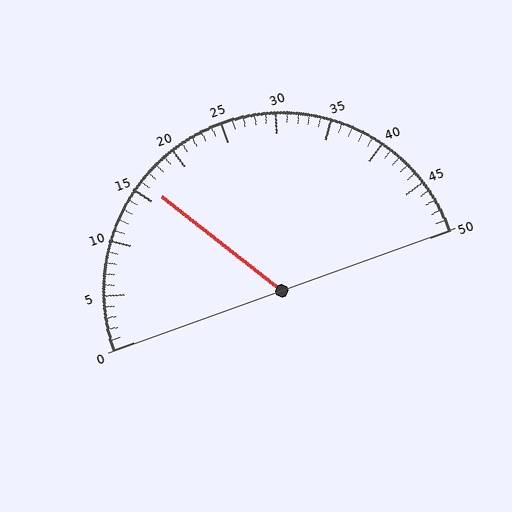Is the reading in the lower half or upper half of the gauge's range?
The reading is in the lower half of the range (0 to 50).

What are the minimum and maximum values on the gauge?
The gauge ranges from 0 to 50.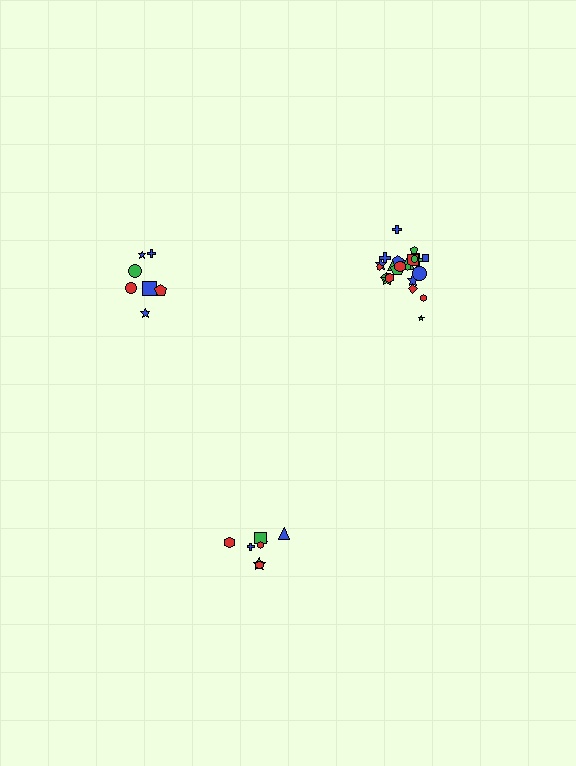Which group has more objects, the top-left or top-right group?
The top-right group.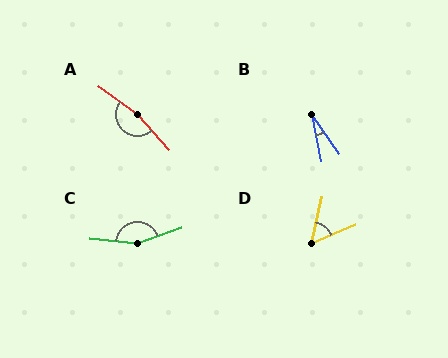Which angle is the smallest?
B, at approximately 23 degrees.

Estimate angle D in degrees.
Approximately 55 degrees.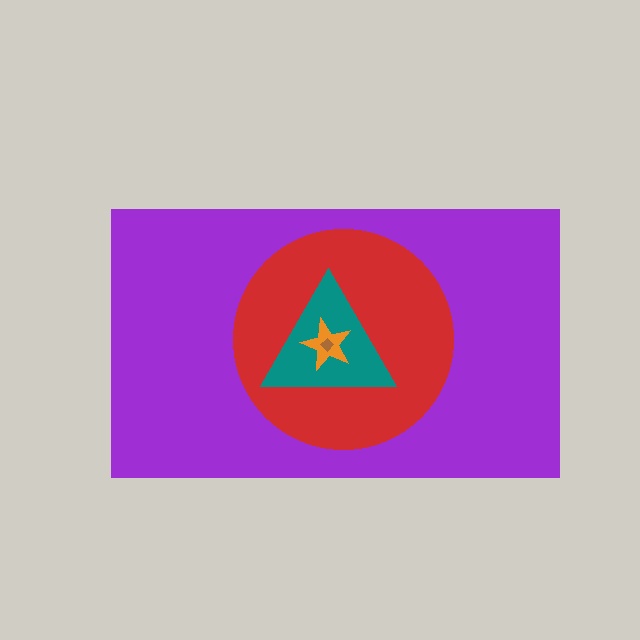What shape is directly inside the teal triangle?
The orange star.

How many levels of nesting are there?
5.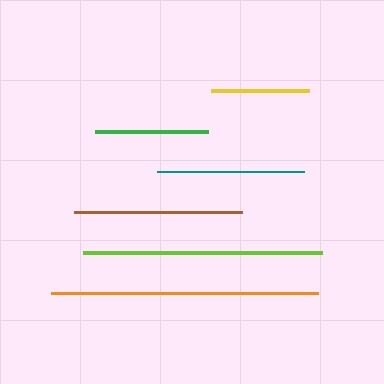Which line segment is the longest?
The orange line is the longest at approximately 267 pixels.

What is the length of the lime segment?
The lime segment is approximately 239 pixels long.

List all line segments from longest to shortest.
From longest to shortest: orange, lime, brown, teal, green, yellow.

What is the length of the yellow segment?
The yellow segment is approximately 98 pixels long.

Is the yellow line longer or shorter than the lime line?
The lime line is longer than the yellow line.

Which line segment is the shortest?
The yellow line is the shortest at approximately 98 pixels.